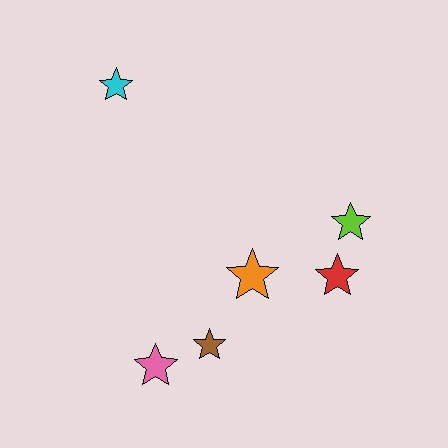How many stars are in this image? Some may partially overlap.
There are 6 stars.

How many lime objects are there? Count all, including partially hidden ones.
There is 1 lime object.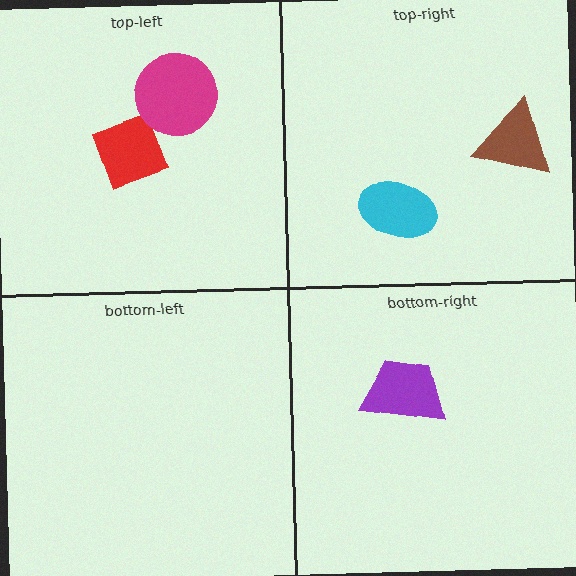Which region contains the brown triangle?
The top-right region.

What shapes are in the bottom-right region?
The purple trapezoid.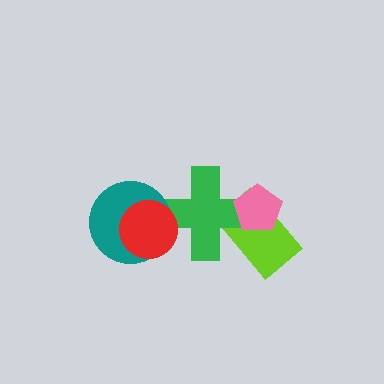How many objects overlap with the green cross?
4 objects overlap with the green cross.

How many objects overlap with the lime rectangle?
2 objects overlap with the lime rectangle.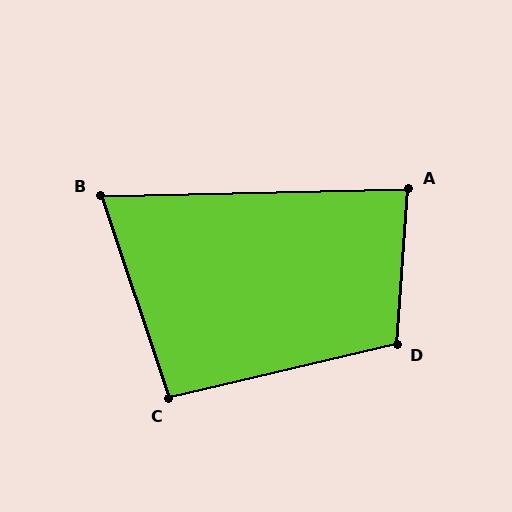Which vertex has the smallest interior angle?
B, at approximately 73 degrees.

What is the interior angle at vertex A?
Approximately 85 degrees (acute).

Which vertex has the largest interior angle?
D, at approximately 107 degrees.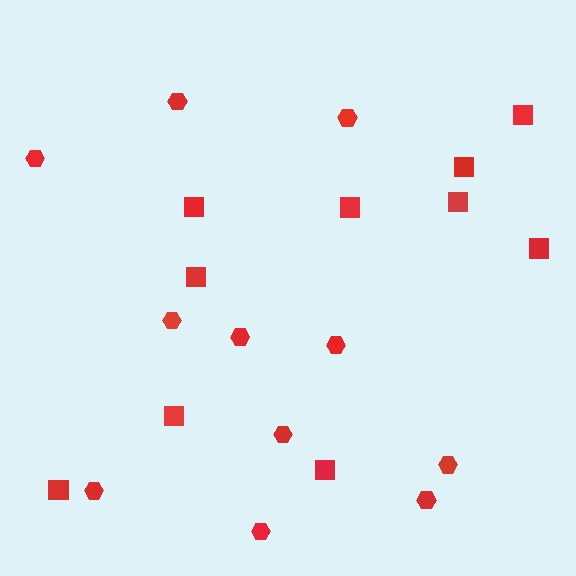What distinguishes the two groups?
There are 2 groups: one group of squares (10) and one group of hexagons (11).